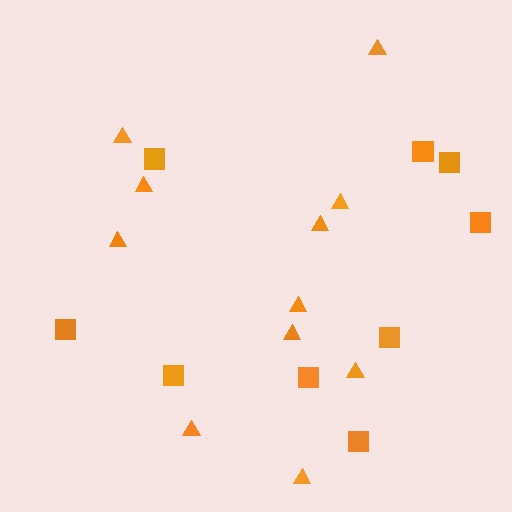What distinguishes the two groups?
There are 2 groups: one group of triangles (11) and one group of squares (9).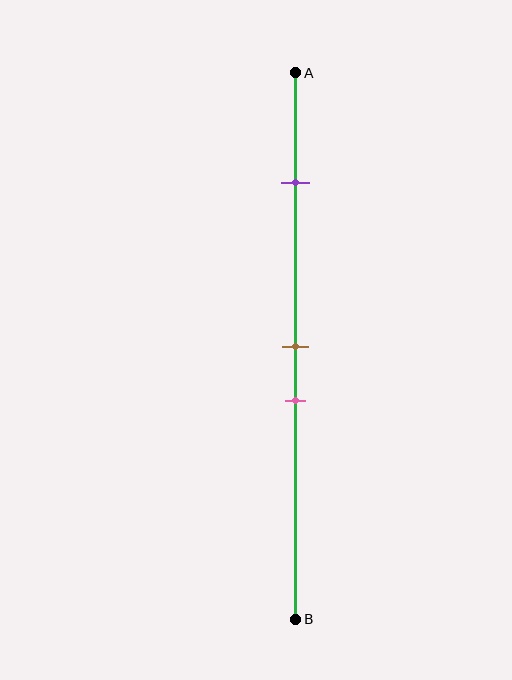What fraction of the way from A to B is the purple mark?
The purple mark is approximately 20% (0.2) of the way from A to B.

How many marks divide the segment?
There are 3 marks dividing the segment.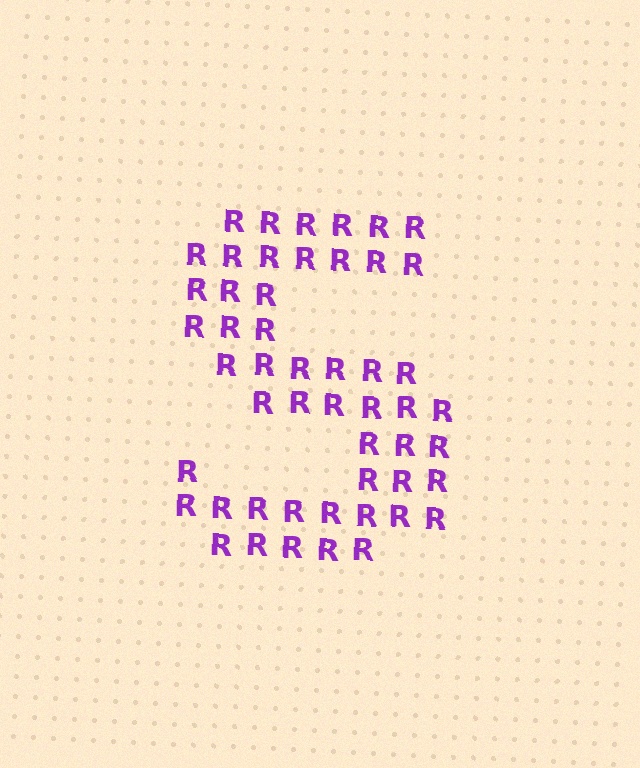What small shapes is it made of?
It is made of small letter R's.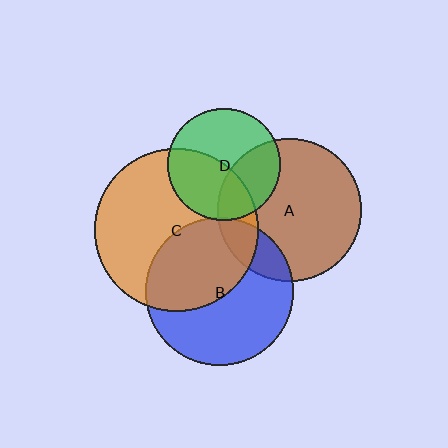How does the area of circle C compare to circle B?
Approximately 1.2 times.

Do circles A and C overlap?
Yes.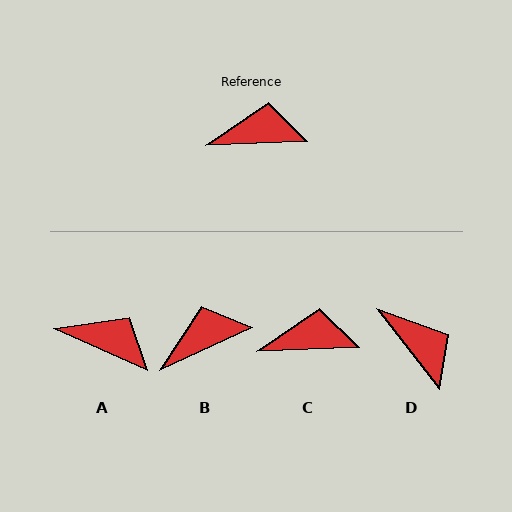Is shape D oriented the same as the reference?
No, it is off by about 54 degrees.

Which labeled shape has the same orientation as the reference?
C.